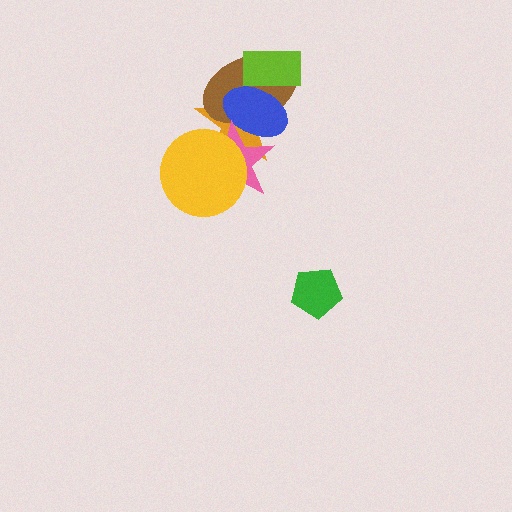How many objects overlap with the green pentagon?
0 objects overlap with the green pentagon.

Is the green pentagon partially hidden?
No, no other shape covers it.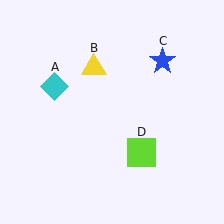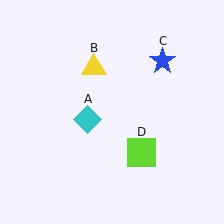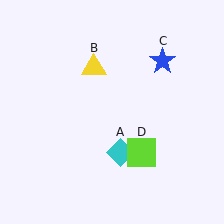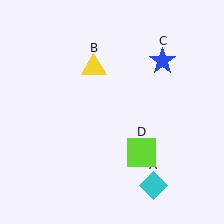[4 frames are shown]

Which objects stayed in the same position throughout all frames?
Yellow triangle (object B) and blue star (object C) and lime square (object D) remained stationary.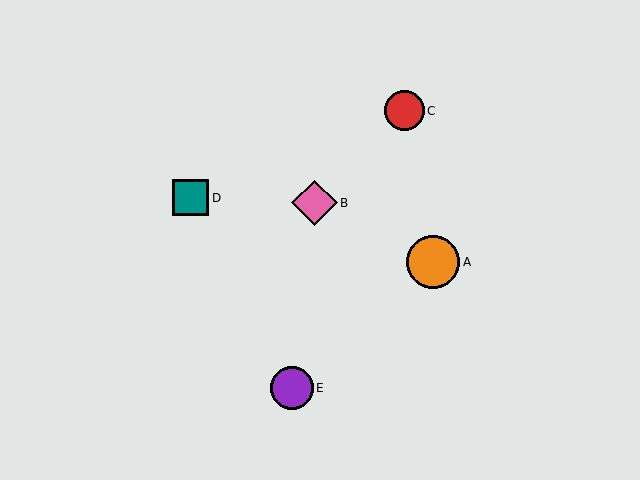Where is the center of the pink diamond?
The center of the pink diamond is at (314, 203).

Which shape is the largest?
The orange circle (labeled A) is the largest.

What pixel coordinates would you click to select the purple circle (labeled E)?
Click at (292, 388) to select the purple circle E.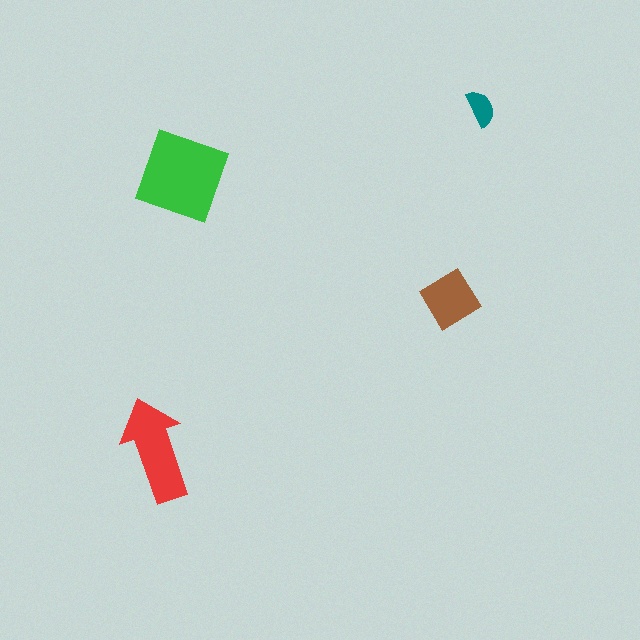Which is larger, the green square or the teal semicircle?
The green square.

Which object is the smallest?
The teal semicircle.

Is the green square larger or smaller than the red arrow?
Larger.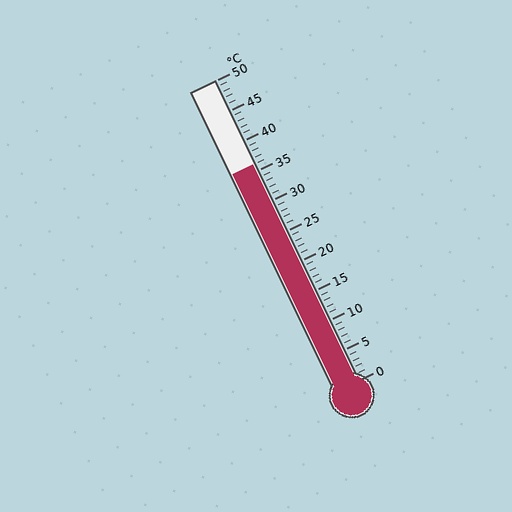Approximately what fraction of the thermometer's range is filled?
The thermometer is filled to approximately 70% of its range.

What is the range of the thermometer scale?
The thermometer scale ranges from 0°C to 50°C.